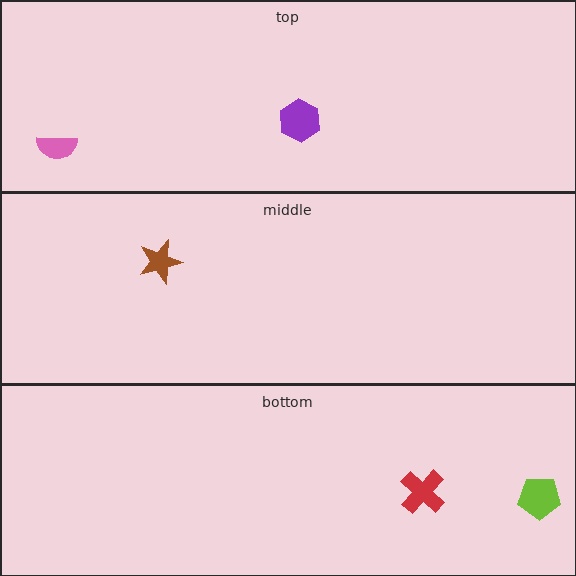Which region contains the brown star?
The middle region.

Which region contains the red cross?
The bottom region.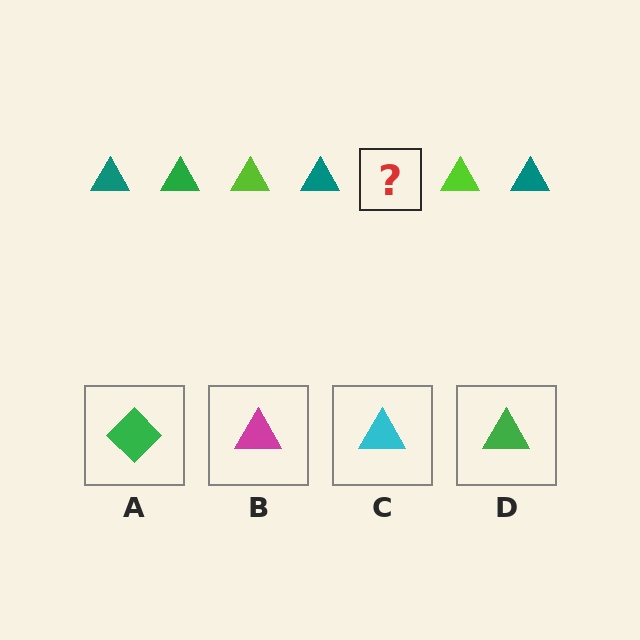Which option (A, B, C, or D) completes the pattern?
D.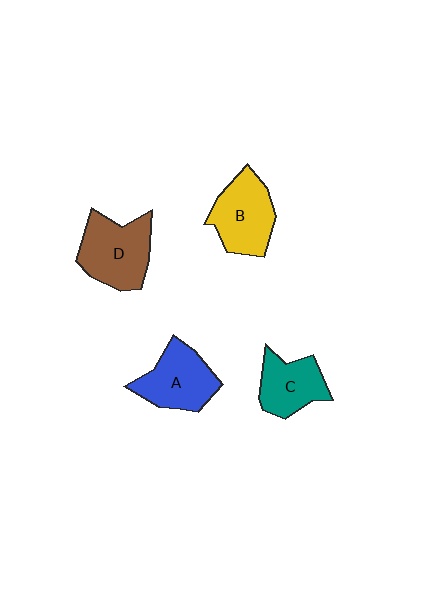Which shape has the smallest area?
Shape C (teal).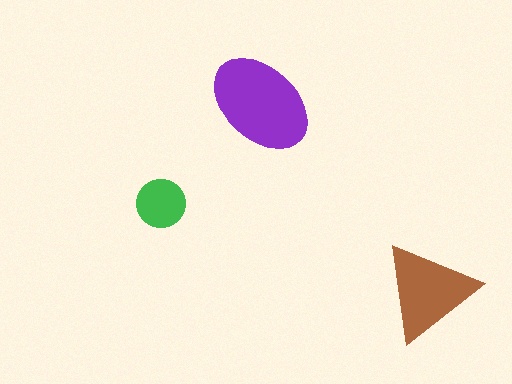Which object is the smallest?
The green circle.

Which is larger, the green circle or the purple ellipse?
The purple ellipse.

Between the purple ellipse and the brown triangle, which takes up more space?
The purple ellipse.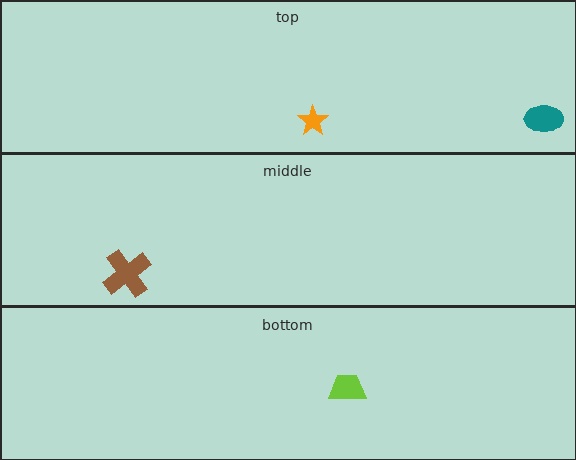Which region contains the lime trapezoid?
The bottom region.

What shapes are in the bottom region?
The lime trapezoid.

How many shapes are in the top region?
2.